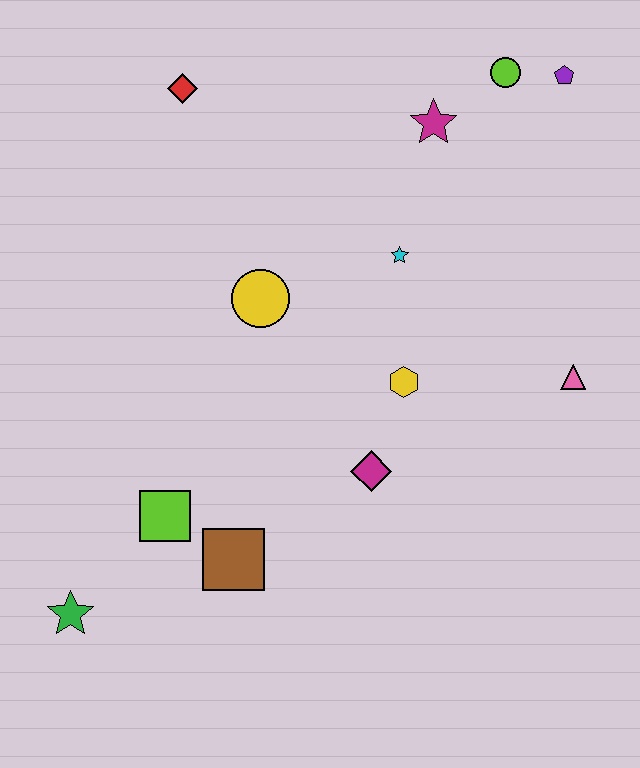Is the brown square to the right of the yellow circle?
No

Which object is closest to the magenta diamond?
The yellow hexagon is closest to the magenta diamond.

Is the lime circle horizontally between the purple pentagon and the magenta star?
Yes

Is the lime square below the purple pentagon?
Yes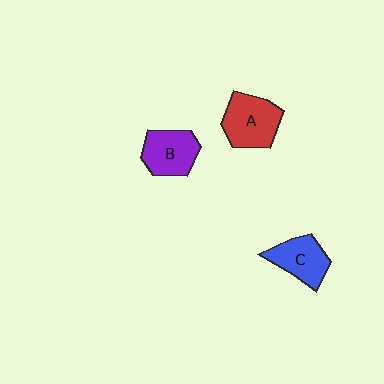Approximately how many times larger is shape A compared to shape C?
Approximately 1.2 times.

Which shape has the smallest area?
Shape C (blue).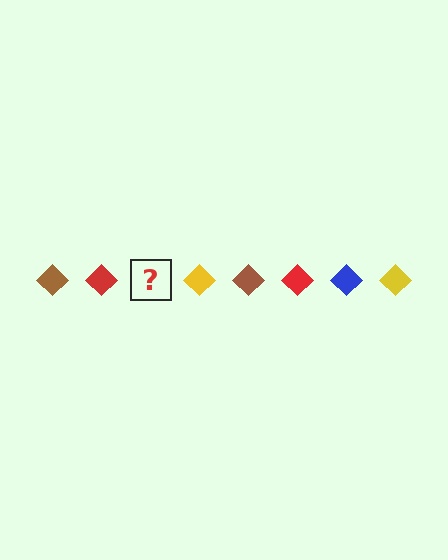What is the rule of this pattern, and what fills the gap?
The rule is that the pattern cycles through brown, red, blue, yellow diamonds. The gap should be filled with a blue diamond.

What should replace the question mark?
The question mark should be replaced with a blue diamond.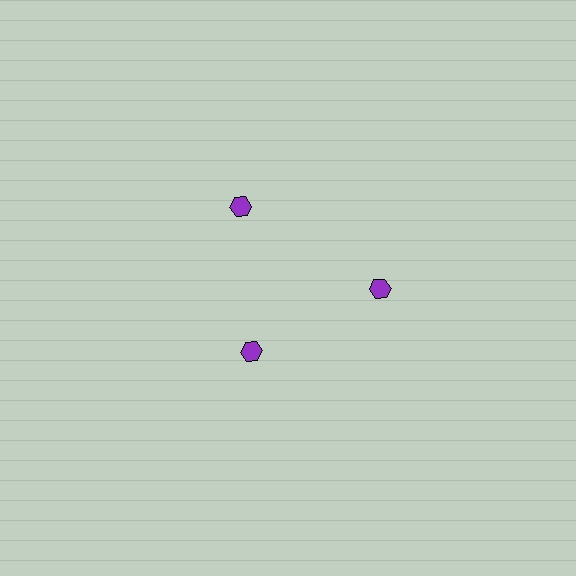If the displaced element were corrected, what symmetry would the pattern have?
It would have 3-fold rotational symmetry — the pattern would map onto itself every 120 degrees.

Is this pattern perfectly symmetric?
No. The 3 purple hexagons are arranged in a ring, but one element near the 7 o'clock position is pulled inward toward the center, breaking the 3-fold rotational symmetry.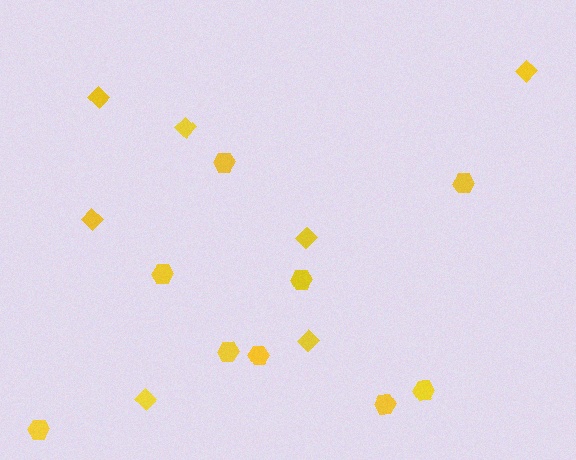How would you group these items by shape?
There are 2 groups: one group of diamonds (7) and one group of hexagons (9).